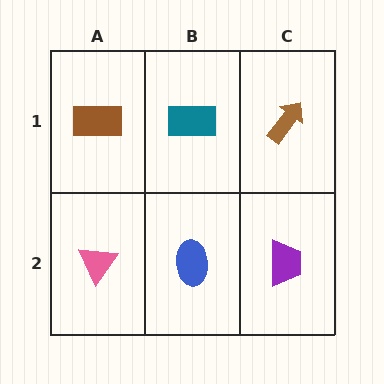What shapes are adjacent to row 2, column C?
A brown arrow (row 1, column C), a blue ellipse (row 2, column B).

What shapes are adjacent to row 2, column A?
A brown rectangle (row 1, column A), a blue ellipse (row 2, column B).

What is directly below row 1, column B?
A blue ellipse.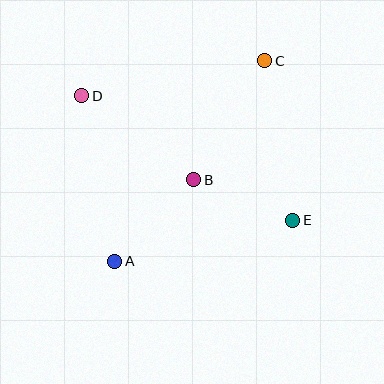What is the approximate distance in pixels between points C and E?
The distance between C and E is approximately 162 pixels.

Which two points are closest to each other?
Points B and E are closest to each other.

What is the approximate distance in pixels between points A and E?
The distance between A and E is approximately 183 pixels.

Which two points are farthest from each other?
Points A and C are farthest from each other.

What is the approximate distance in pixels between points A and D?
The distance between A and D is approximately 169 pixels.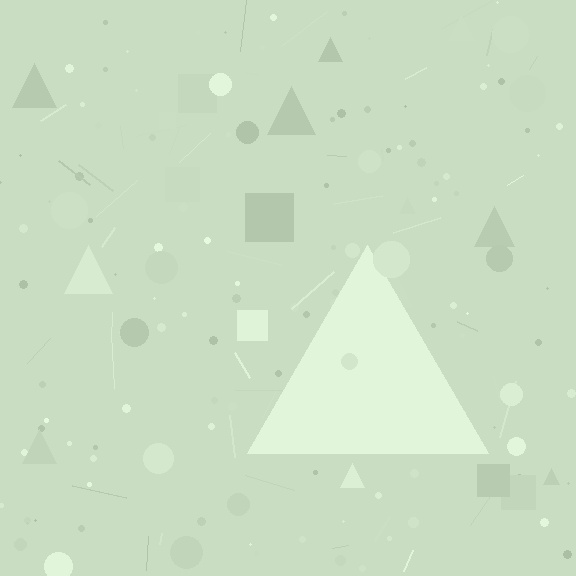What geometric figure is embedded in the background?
A triangle is embedded in the background.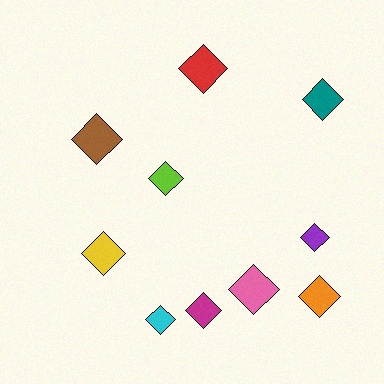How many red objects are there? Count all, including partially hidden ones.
There is 1 red object.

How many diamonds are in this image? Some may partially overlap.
There are 10 diamonds.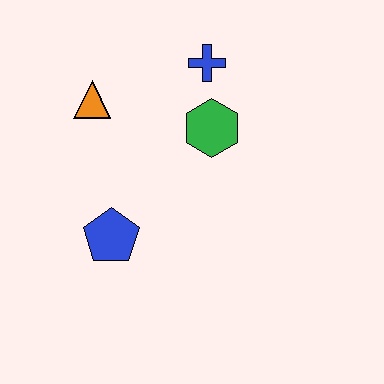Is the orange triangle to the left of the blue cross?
Yes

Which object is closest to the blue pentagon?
The orange triangle is closest to the blue pentagon.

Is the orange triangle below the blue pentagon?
No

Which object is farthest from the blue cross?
The blue pentagon is farthest from the blue cross.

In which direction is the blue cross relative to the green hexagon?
The blue cross is above the green hexagon.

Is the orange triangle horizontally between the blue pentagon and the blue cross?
No